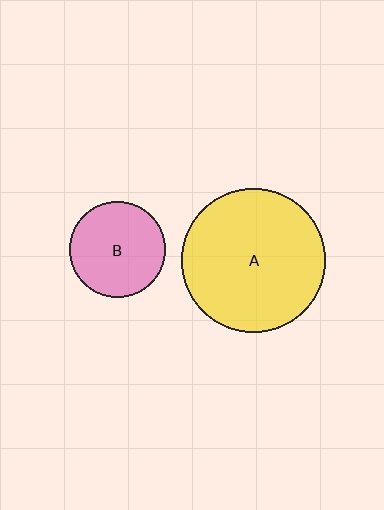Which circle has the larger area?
Circle A (yellow).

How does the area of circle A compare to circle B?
Approximately 2.3 times.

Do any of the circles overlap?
No, none of the circles overlap.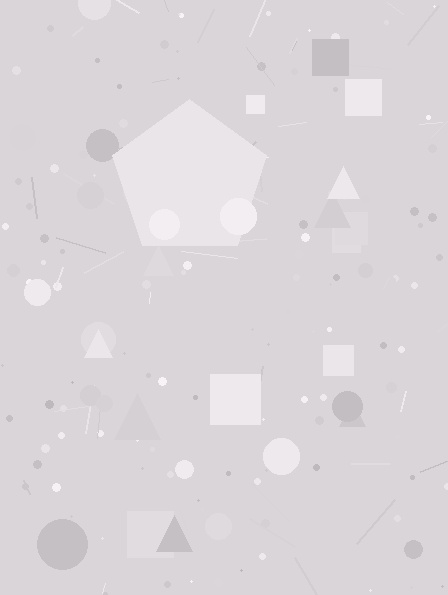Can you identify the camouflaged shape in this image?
The camouflaged shape is a pentagon.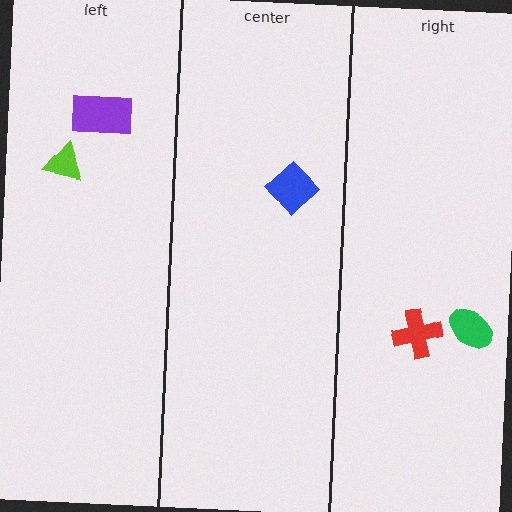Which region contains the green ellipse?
The right region.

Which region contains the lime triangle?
The left region.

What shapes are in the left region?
The lime triangle, the purple rectangle.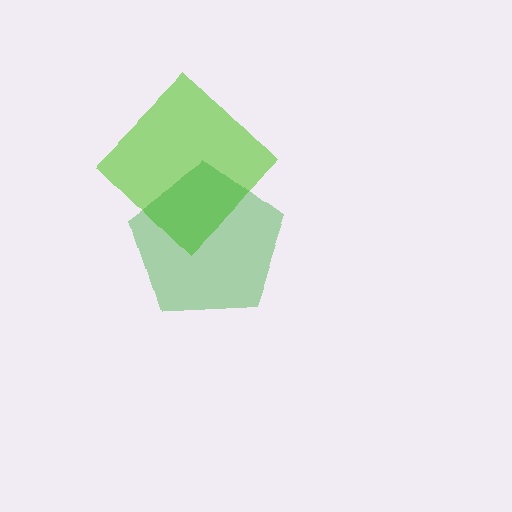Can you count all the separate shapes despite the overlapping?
Yes, there are 2 separate shapes.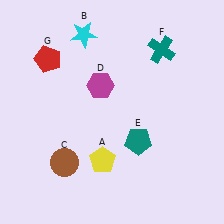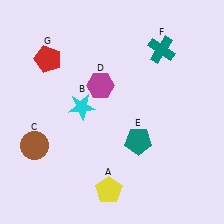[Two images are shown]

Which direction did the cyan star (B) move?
The cyan star (B) moved down.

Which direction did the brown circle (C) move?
The brown circle (C) moved left.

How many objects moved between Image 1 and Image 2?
3 objects moved between the two images.